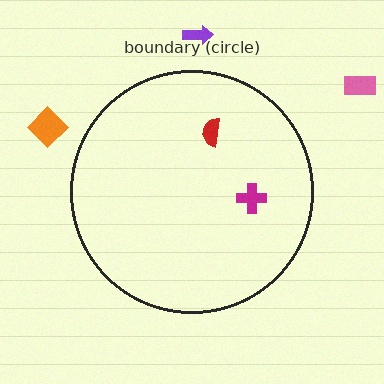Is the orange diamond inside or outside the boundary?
Outside.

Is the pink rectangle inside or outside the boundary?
Outside.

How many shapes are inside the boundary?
2 inside, 3 outside.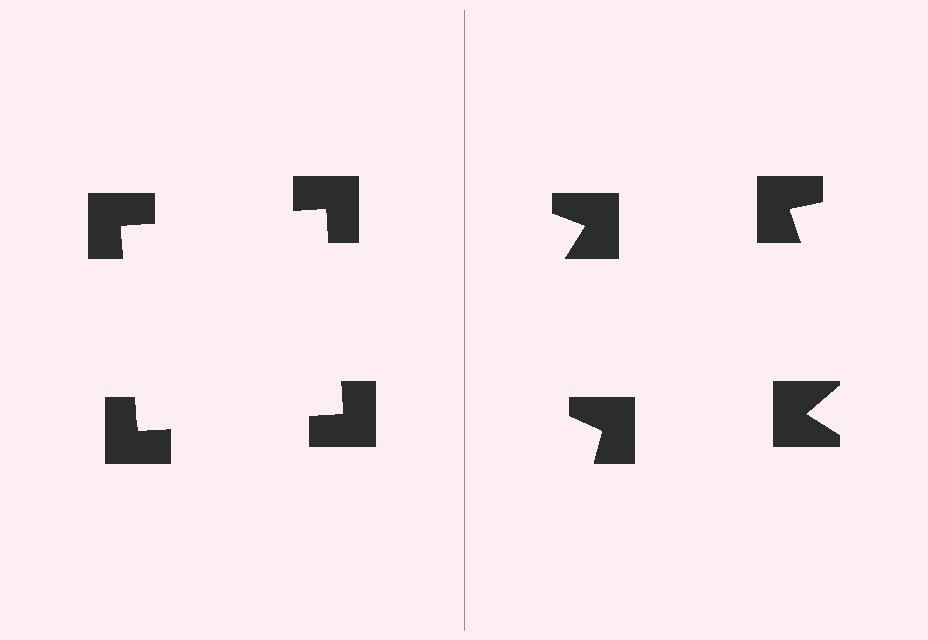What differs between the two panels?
The notched squares are positioned identically on both sides; only the wedge orientations differ. On the left they align to a square; on the right they are misaligned.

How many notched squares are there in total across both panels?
8 — 4 on each side.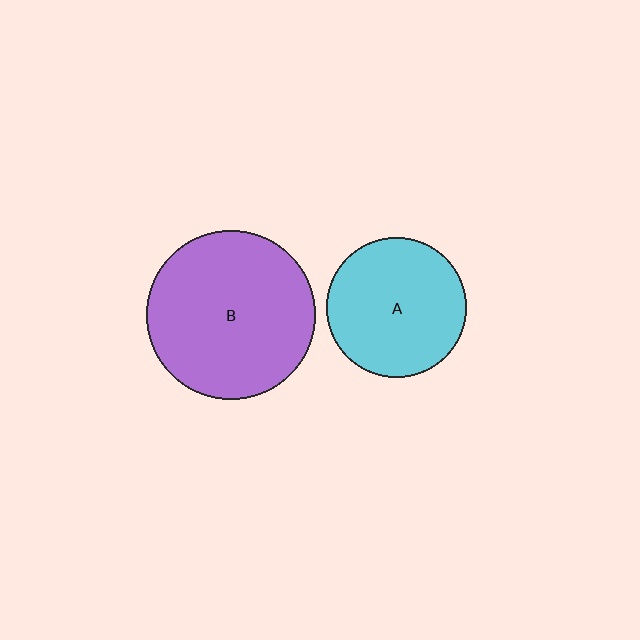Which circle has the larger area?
Circle B (purple).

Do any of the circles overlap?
No, none of the circles overlap.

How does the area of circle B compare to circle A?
Approximately 1.4 times.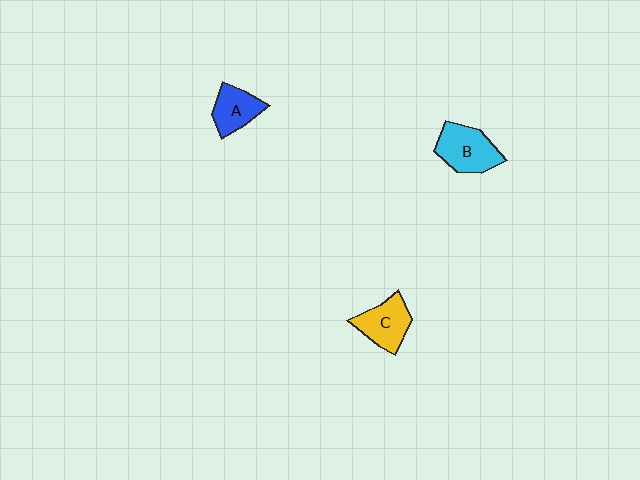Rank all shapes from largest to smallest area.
From largest to smallest: B (cyan), C (yellow), A (blue).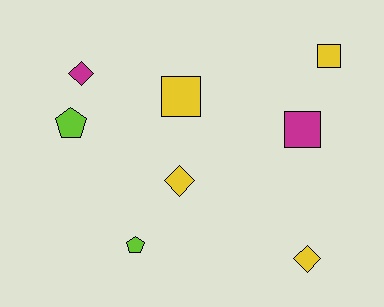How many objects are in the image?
There are 8 objects.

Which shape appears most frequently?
Diamond, with 3 objects.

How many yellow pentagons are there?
There are no yellow pentagons.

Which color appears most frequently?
Yellow, with 4 objects.